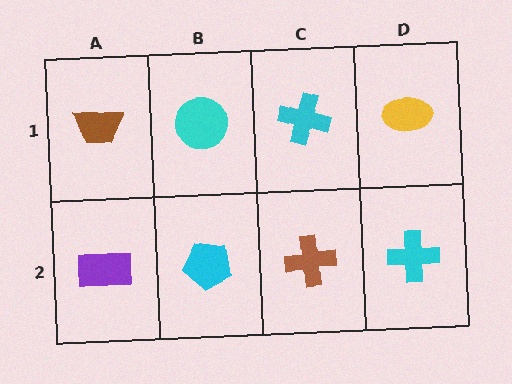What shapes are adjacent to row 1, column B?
A cyan pentagon (row 2, column B), a brown trapezoid (row 1, column A), a cyan cross (row 1, column C).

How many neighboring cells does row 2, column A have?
2.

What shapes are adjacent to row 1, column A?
A purple rectangle (row 2, column A), a cyan circle (row 1, column B).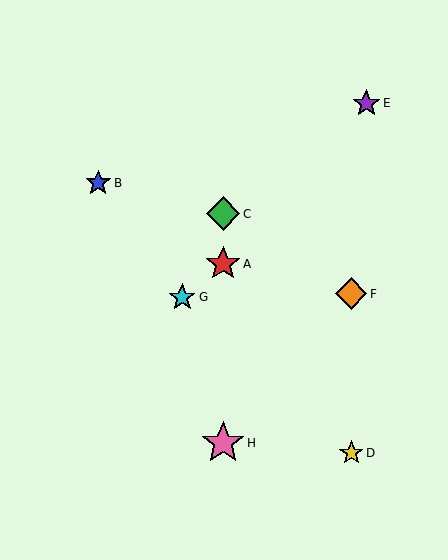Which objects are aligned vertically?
Objects A, C, H are aligned vertically.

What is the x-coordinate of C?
Object C is at x≈223.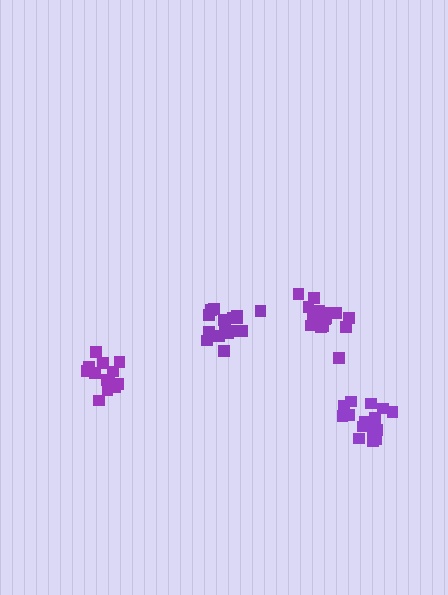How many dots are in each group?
Group 1: 15 dots, Group 2: 16 dots, Group 3: 13 dots, Group 4: 17 dots (61 total).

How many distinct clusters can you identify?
There are 4 distinct clusters.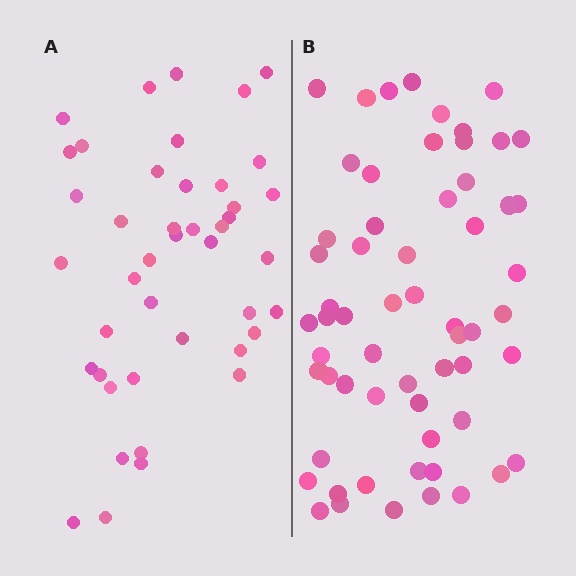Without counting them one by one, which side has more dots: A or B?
Region B (the right region) has more dots.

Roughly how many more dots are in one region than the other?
Region B has approximately 15 more dots than region A.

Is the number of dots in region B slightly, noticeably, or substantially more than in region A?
Region B has noticeably more, but not dramatically so. The ratio is roughly 1.4 to 1.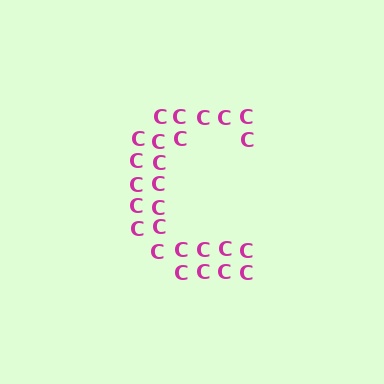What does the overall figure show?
The overall figure shows the letter C.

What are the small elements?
The small elements are letter C's.